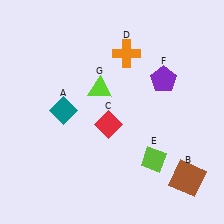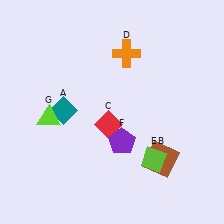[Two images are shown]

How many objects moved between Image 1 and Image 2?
3 objects moved between the two images.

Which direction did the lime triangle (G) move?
The lime triangle (G) moved left.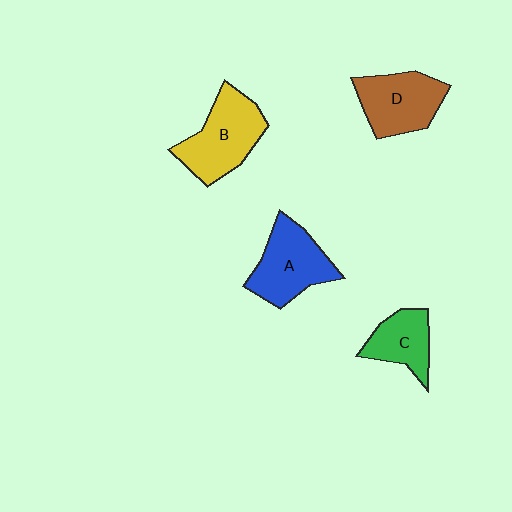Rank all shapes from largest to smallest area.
From largest to smallest: B (yellow), A (blue), D (brown), C (green).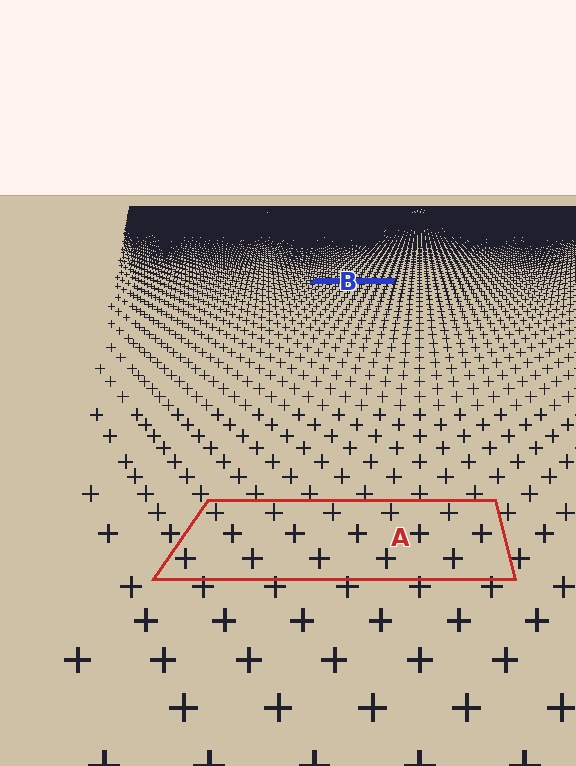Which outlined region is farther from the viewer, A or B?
Region B is farther from the viewer — the texture elements inside it appear smaller and more densely packed.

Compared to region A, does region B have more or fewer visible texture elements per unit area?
Region B has more texture elements per unit area — they are packed more densely because it is farther away.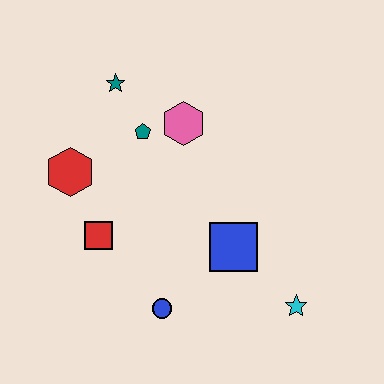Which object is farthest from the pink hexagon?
The cyan star is farthest from the pink hexagon.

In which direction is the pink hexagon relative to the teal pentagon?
The pink hexagon is to the right of the teal pentagon.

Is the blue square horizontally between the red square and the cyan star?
Yes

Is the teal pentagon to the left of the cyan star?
Yes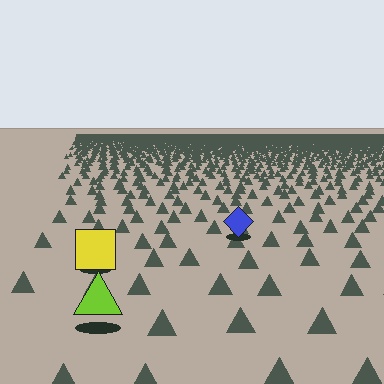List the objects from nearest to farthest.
From nearest to farthest: the lime triangle, the yellow square, the blue diamond.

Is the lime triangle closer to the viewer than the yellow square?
Yes. The lime triangle is closer — you can tell from the texture gradient: the ground texture is coarser near it.